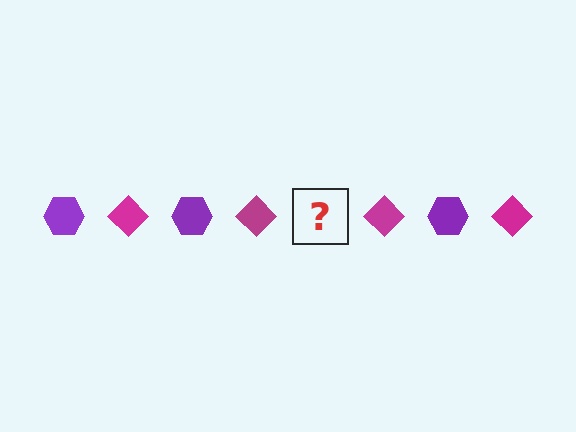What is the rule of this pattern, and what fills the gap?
The rule is that the pattern alternates between purple hexagon and magenta diamond. The gap should be filled with a purple hexagon.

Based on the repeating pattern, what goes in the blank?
The blank should be a purple hexagon.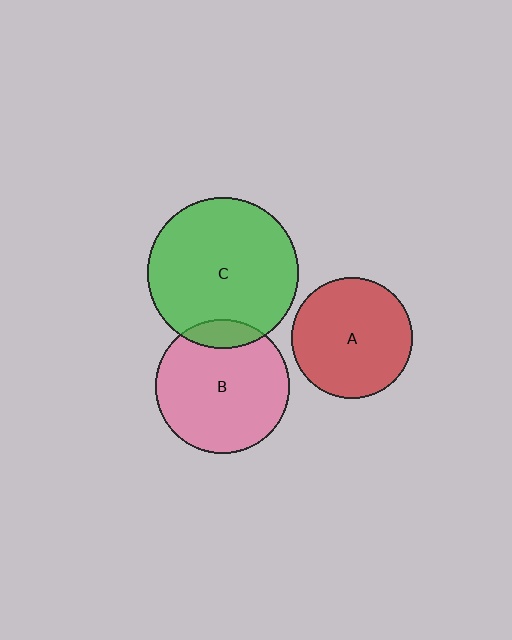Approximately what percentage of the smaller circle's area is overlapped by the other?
Approximately 10%.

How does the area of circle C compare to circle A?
Approximately 1.5 times.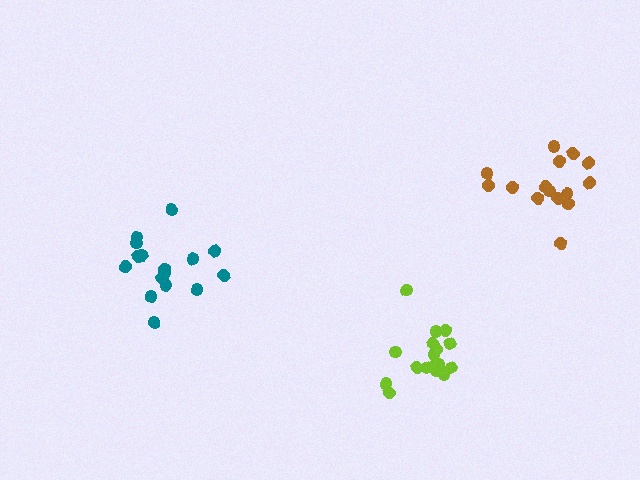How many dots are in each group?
Group 1: 16 dots, Group 2: 18 dots, Group 3: 15 dots (49 total).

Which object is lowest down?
The lime cluster is bottommost.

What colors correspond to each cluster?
The clusters are colored: teal, lime, brown.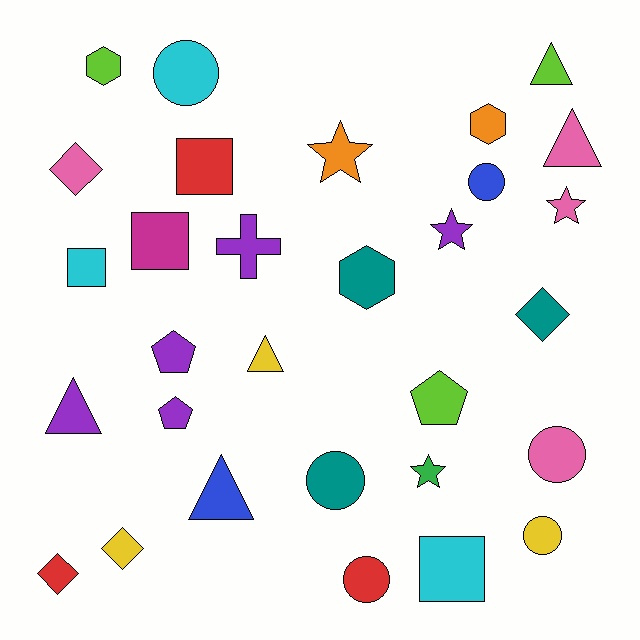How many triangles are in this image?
There are 5 triangles.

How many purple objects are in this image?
There are 5 purple objects.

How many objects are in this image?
There are 30 objects.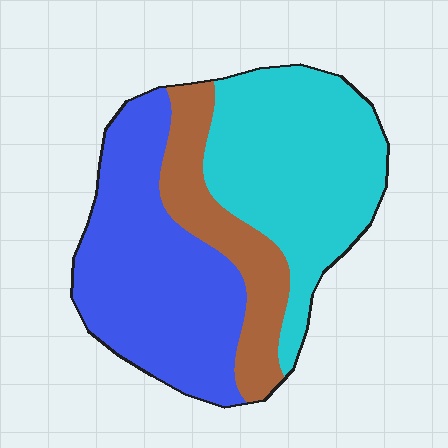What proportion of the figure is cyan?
Cyan takes up about two fifths (2/5) of the figure.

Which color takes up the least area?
Brown, at roughly 20%.